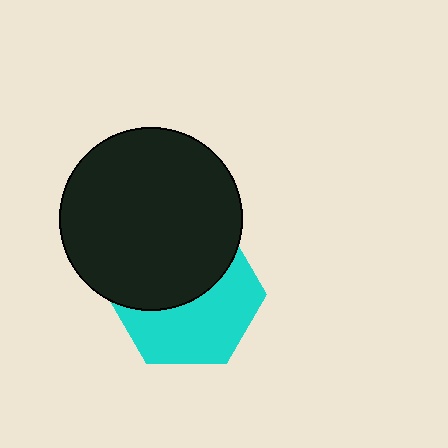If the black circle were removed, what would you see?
You would see the complete cyan hexagon.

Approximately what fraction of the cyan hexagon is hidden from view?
Roughly 49% of the cyan hexagon is hidden behind the black circle.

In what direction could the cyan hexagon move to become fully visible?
The cyan hexagon could move down. That would shift it out from behind the black circle entirely.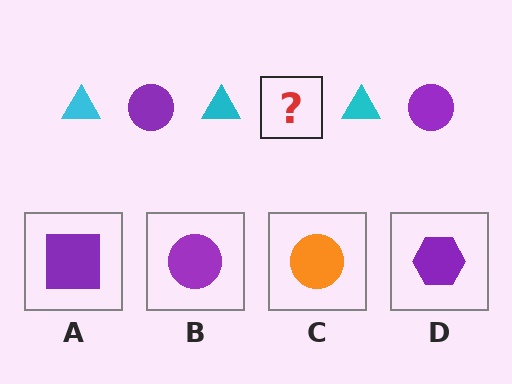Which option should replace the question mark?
Option B.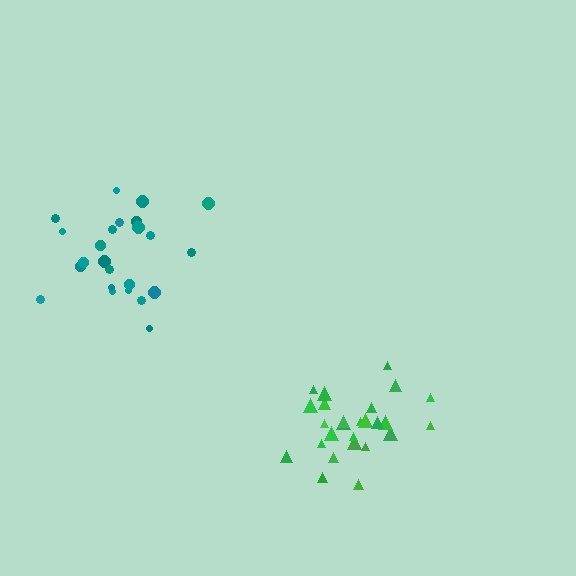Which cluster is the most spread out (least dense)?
Teal.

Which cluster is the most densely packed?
Green.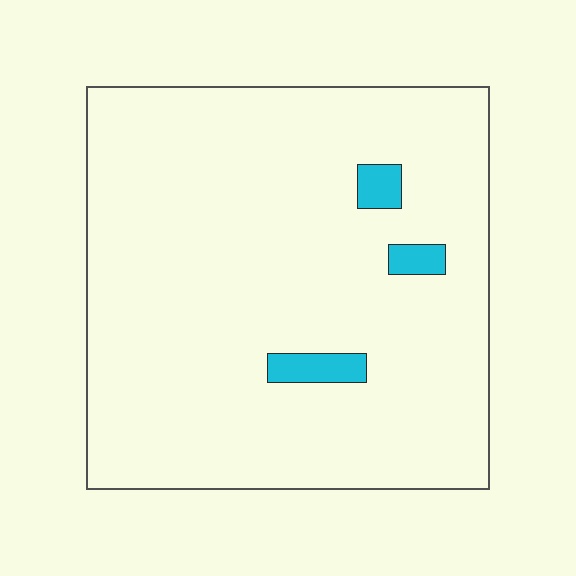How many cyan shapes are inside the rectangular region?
3.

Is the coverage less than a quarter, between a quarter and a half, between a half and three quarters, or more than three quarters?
Less than a quarter.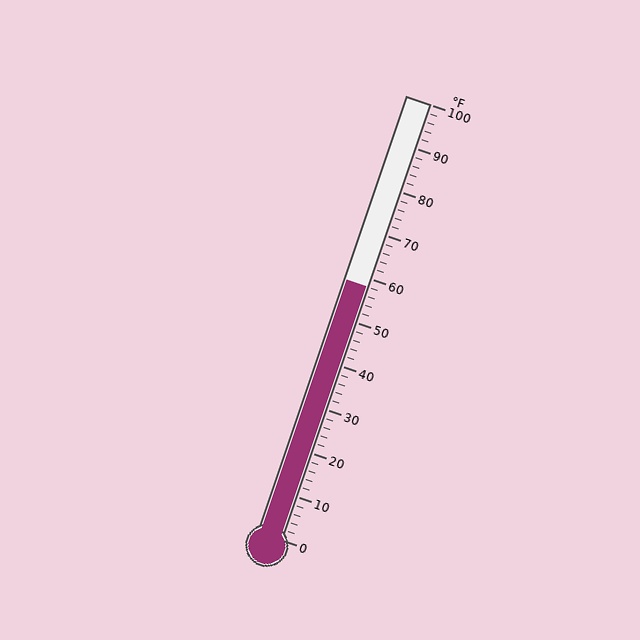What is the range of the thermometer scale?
The thermometer scale ranges from 0°F to 100°F.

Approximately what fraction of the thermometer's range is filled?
The thermometer is filled to approximately 60% of its range.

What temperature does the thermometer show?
The thermometer shows approximately 58°F.